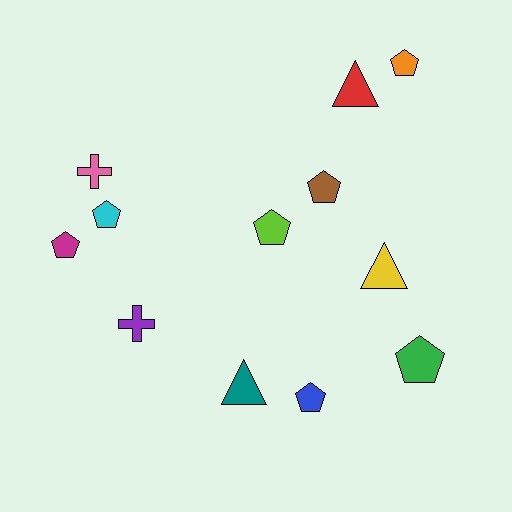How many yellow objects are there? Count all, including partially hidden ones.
There is 1 yellow object.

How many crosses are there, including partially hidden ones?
There are 2 crosses.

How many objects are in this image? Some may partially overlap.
There are 12 objects.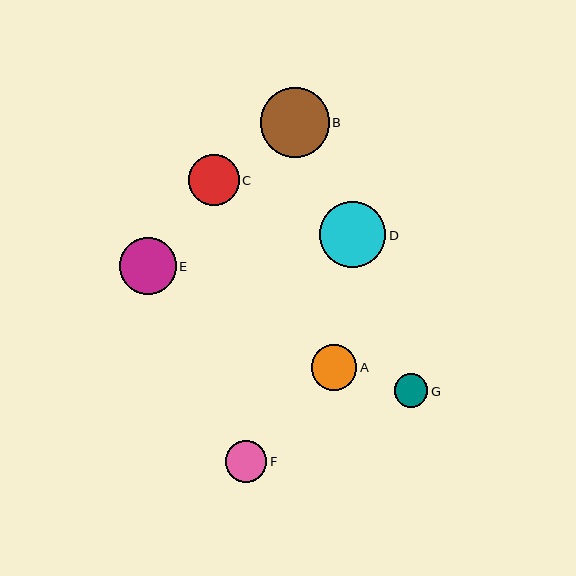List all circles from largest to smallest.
From largest to smallest: B, D, E, C, A, F, G.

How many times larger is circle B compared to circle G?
Circle B is approximately 2.1 times the size of circle G.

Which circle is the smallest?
Circle G is the smallest with a size of approximately 33 pixels.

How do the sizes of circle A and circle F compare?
Circle A and circle F are approximately the same size.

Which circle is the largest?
Circle B is the largest with a size of approximately 69 pixels.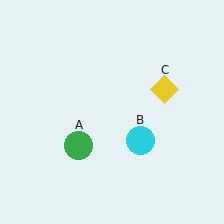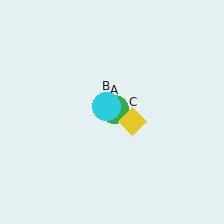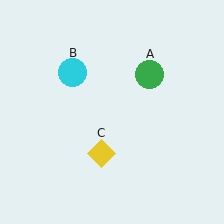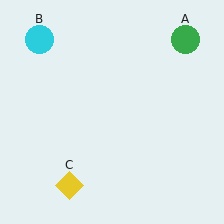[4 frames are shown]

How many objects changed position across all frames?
3 objects changed position: green circle (object A), cyan circle (object B), yellow diamond (object C).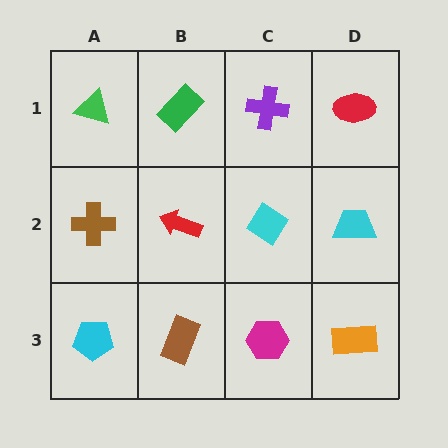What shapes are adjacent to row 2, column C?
A purple cross (row 1, column C), a magenta hexagon (row 3, column C), a red arrow (row 2, column B), a cyan trapezoid (row 2, column D).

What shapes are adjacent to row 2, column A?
A green triangle (row 1, column A), a cyan pentagon (row 3, column A), a red arrow (row 2, column B).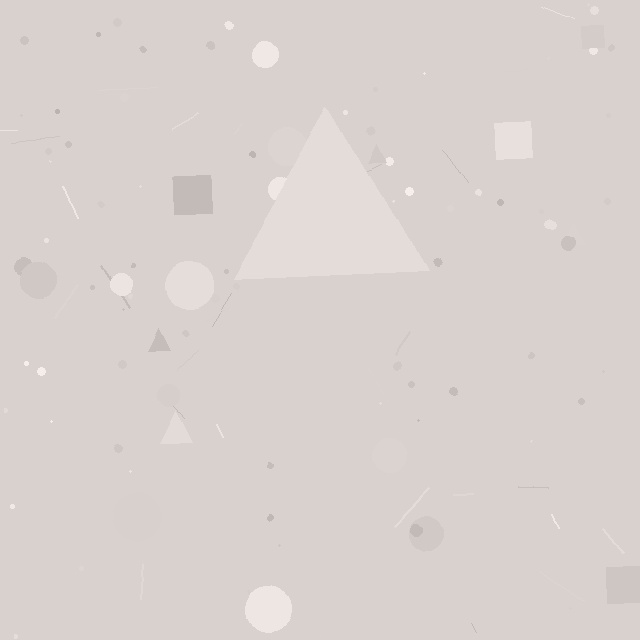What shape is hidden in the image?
A triangle is hidden in the image.